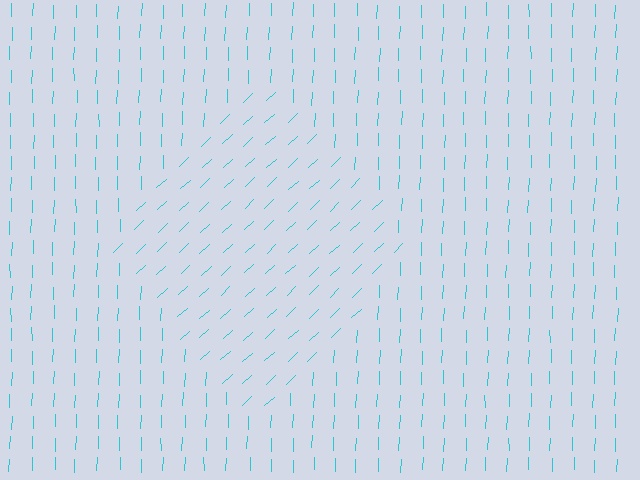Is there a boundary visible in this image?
Yes, there is a texture boundary formed by a change in line orientation.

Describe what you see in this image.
The image is filled with small cyan line segments. A diamond region in the image has lines oriented differently from the surrounding lines, creating a visible texture boundary.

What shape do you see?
I see a diamond.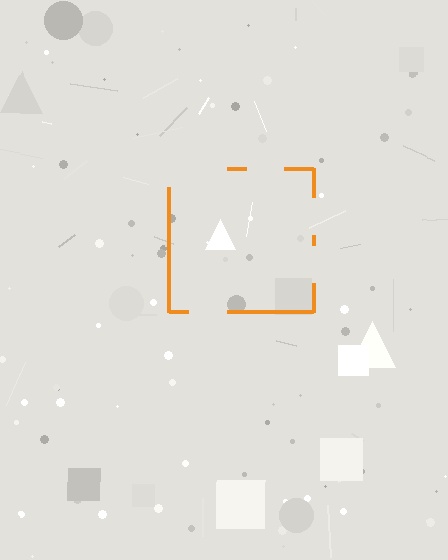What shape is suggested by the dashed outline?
The dashed outline suggests a square.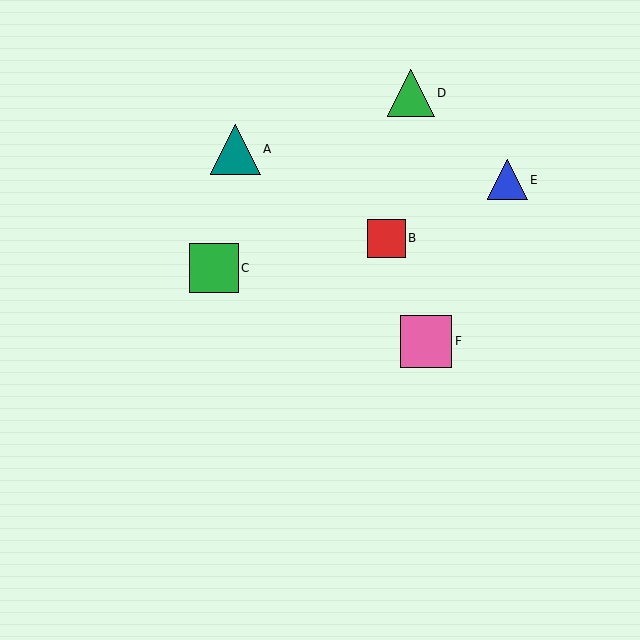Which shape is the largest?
The pink square (labeled F) is the largest.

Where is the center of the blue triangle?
The center of the blue triangle is at (507, 180).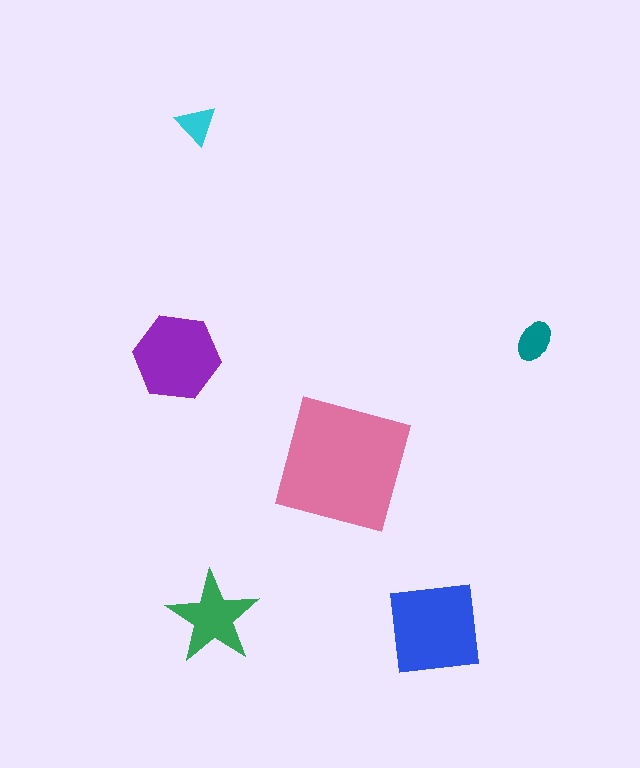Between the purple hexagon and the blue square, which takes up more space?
The blue square.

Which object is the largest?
The pink square.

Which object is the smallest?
The cyan triangle.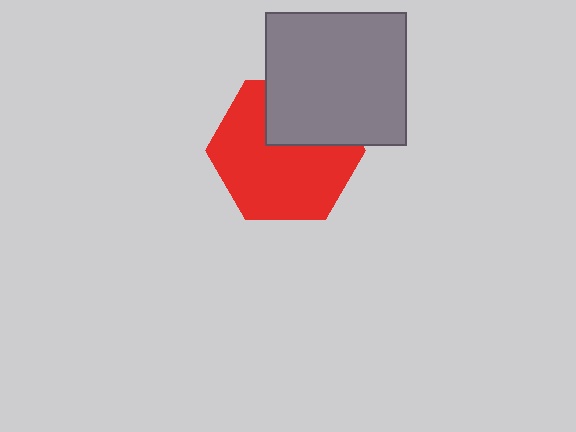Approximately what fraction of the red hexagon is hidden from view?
Roughly 31% of the red hexagon is hidden behind the gray rectangle.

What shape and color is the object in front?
The object in front is a gray rectangle.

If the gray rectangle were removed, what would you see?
You would see the complete red hexagon.